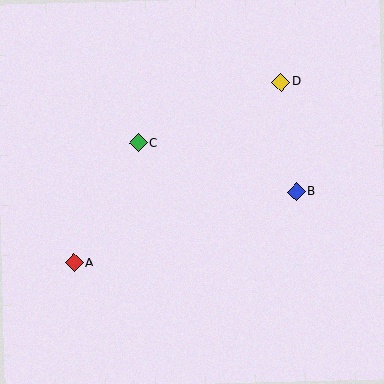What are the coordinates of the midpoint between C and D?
The midpoint between C and D is at (210, 113).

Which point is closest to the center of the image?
Point C at (138, 143) is closest to the center.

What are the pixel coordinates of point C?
Point C is at (138, 143).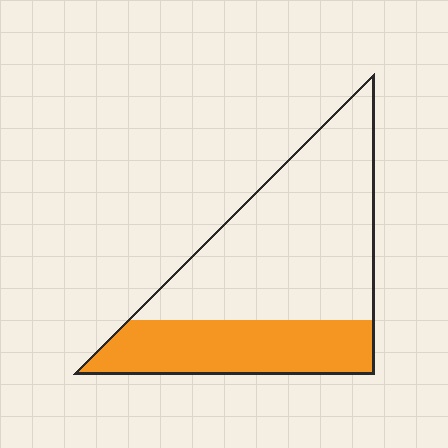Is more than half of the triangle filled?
No.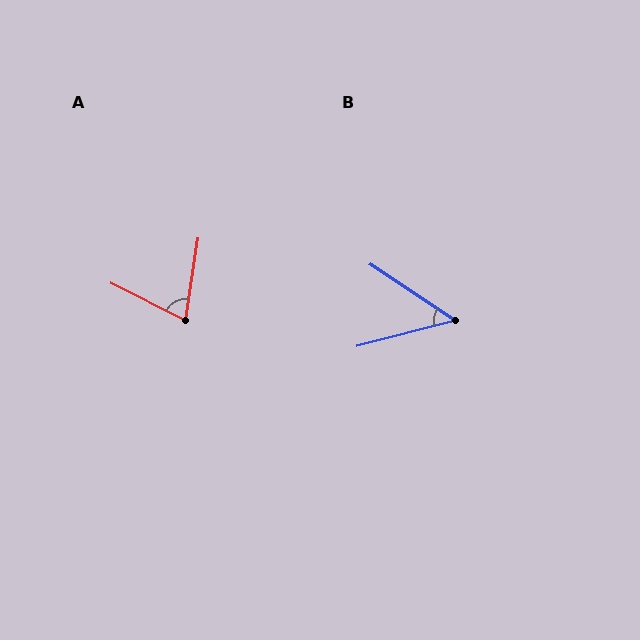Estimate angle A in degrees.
Approximately 72 degrees.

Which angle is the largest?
A, at approximately 72 degrees.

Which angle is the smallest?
B, at approximately 48 degrees.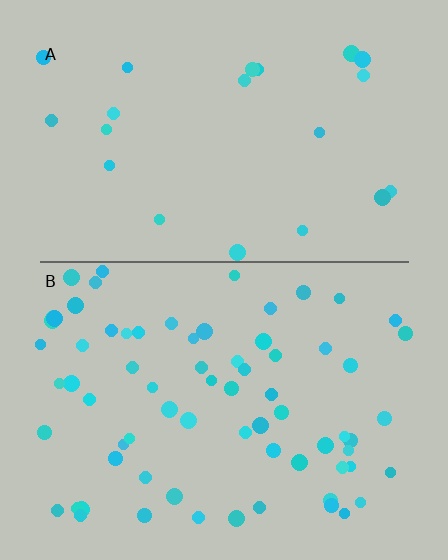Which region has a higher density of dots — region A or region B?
B (the bottom).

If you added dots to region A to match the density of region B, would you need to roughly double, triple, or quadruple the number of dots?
Approximately triple.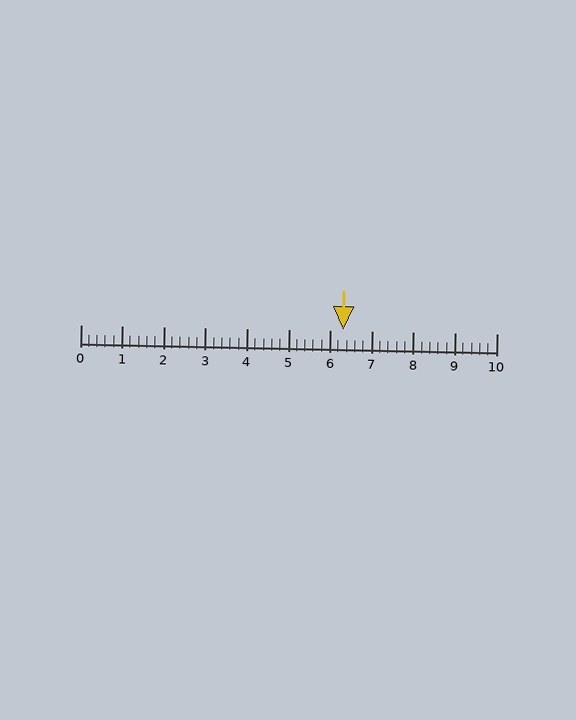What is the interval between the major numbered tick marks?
The major tick marks are spaced 1 units apart.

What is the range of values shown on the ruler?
The ruler shows values from 0 to 10.